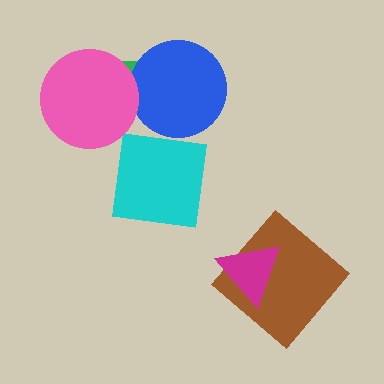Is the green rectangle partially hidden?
Yes, it is partially covered by another shape.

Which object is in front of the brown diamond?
The magenta triangle is in front of the brown diamond.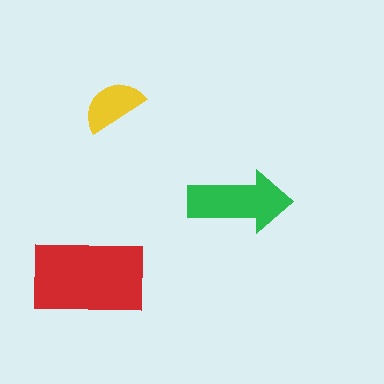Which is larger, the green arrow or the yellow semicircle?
The green arrow.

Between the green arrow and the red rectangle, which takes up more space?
The red rectangle.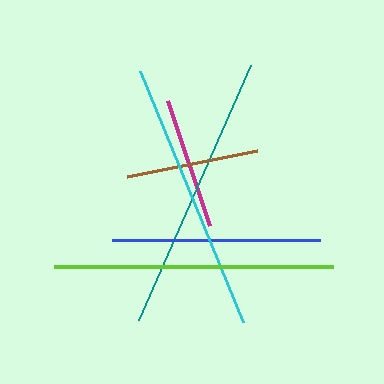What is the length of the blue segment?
The blue segment is approximately 208 pixels long.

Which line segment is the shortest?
The magenta line is the shortest at approximately 132 pixels.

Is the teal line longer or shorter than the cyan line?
The teal line is longer than the cyan line.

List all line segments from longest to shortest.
From longest to shortest: lime, teal, cyan, blue, brown, magenta.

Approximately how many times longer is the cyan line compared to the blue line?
The cyan line is approximately 1.3 times the length of the blue line.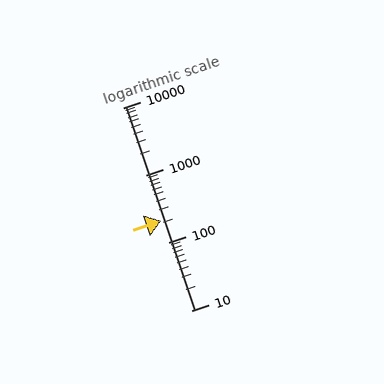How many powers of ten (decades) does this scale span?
The scale spans 3 decades, from 10 to 10000.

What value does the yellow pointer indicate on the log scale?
The pointer indicates approximately 210.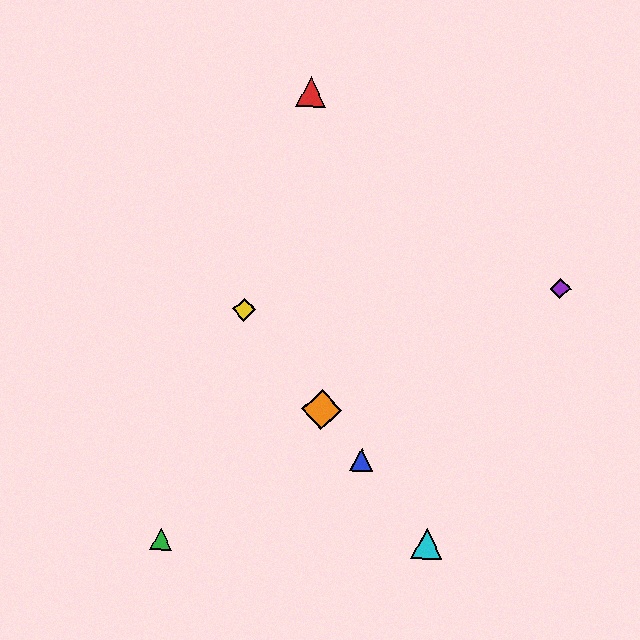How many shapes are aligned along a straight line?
4 shapes (the blue triangle, the yellow diamond, the orange diamond, the cyan triangle) are aligned along a straight line.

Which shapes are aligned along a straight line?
The blue triangle, the yellow diamond, the orange diamond, the cyan triangle are aligned along a straight line.